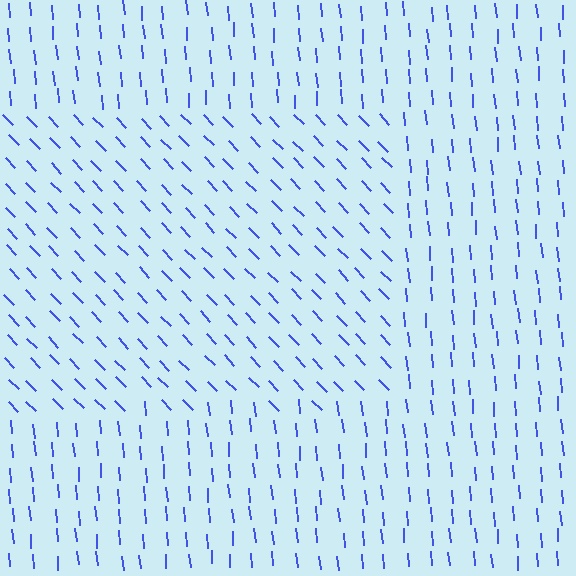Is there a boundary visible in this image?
Yes, there is a texture boundary formed by a change in line orientation.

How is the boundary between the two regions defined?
The boundary is defined purely by a change in line orientation (approximately 39 degrees difference). All lines are the same color and thickness.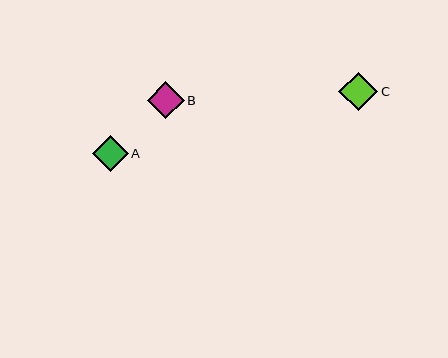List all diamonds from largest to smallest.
From largest to smallest: C, B, A.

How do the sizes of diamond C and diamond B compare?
Diamond C and diamond B are approximately the same size.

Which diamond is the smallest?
Diamond A is the smallest with a size of approximately 36 pixels.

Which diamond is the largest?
Diamond C is the largest with a size of approximately 39 pixels.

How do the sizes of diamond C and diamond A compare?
Diamond C and diamond A are approximately the same size.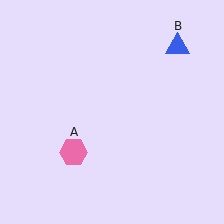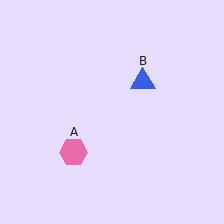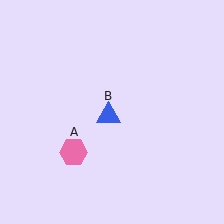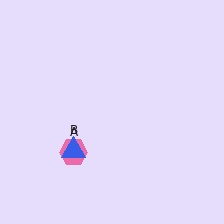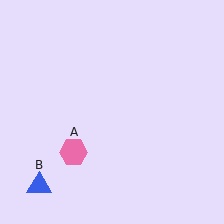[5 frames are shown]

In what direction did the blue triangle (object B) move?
The blue triangle (object B) moved down and to the left.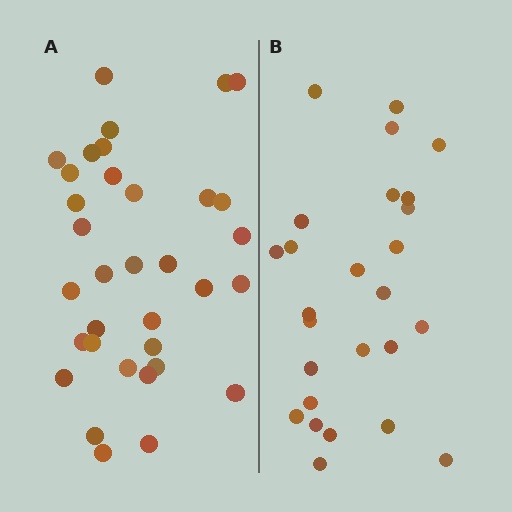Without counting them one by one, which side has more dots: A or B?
Region A (the left region) has more dots.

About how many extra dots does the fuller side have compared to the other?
Region A has roughly 8 or so more dots than region B.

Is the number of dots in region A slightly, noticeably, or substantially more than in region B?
Region A has noticeably more, but not dramatically so. The ratio is roughly 1.3 to 1.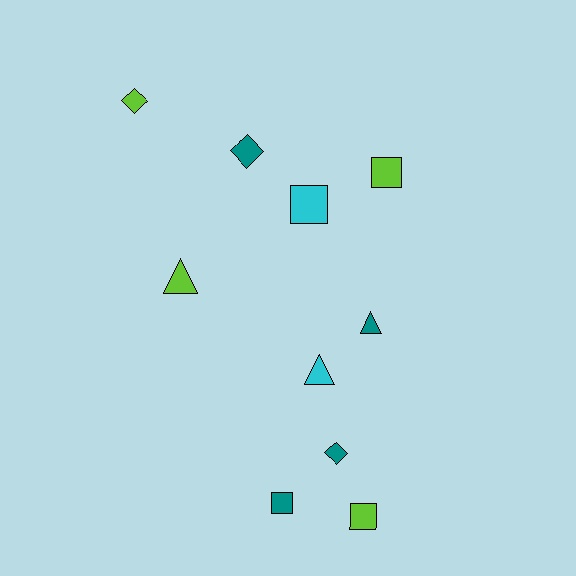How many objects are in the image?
There are 10 objects.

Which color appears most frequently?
Teal, with 4 objects.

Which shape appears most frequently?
Square, with 4 objects.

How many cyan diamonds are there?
There are no cyan diamonds.